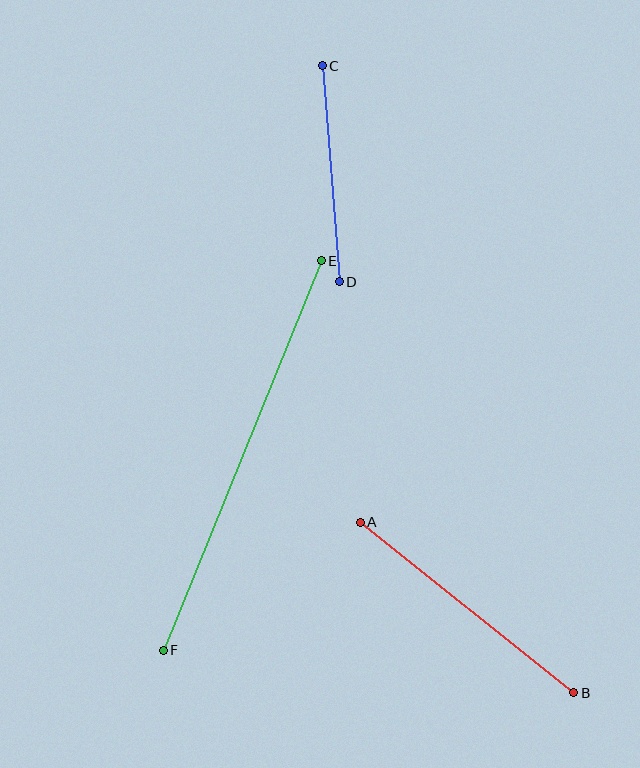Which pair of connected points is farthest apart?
Points E and F are farthest apart.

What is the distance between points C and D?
The distance is approximately 217 pixels.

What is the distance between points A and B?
The distance is approximately 273 pixels.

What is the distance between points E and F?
The distance is approximately 420 pixels.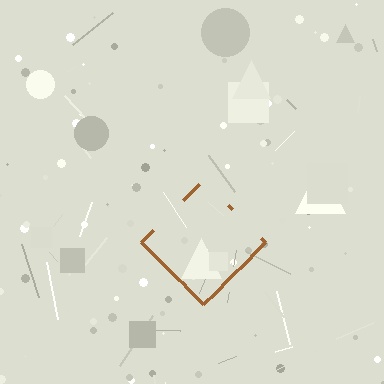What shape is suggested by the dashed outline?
The dashed outline suggests a diamond.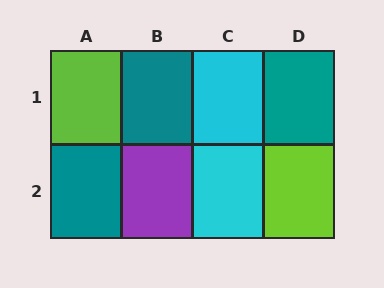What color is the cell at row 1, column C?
Cyan.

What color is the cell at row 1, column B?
Teal.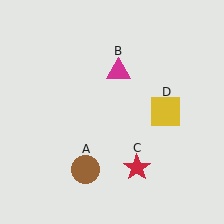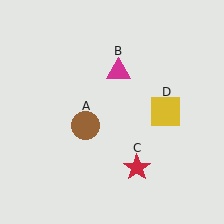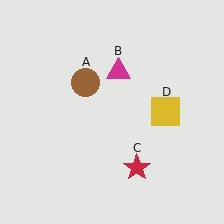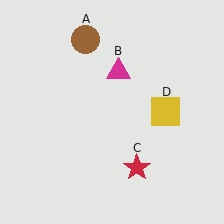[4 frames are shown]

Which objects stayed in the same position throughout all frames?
Magenta triangle (object B) and red star (object C) and yellow square (object D) remained stationary.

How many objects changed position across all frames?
1 object changed position: brown circle (object A).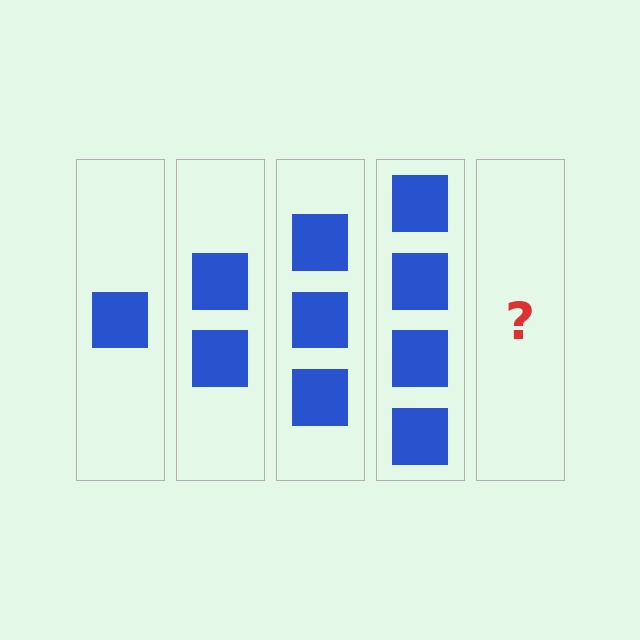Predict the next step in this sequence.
The next step is 5 squares.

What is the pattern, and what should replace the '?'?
The pattern is that each step adds one more square. The '?' should be 5 squares.